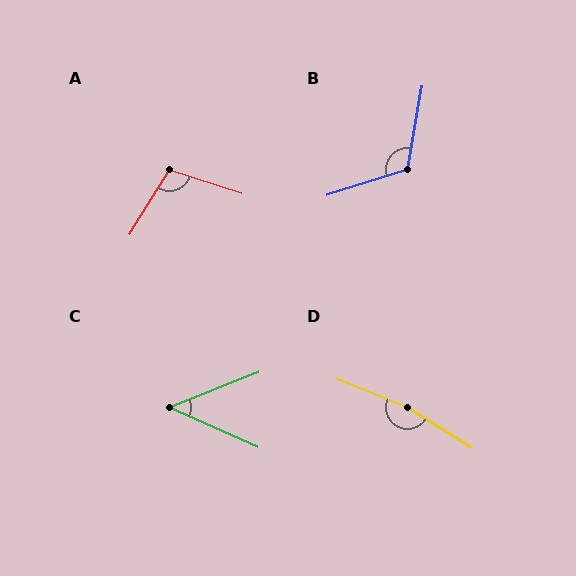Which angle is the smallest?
C, at approximately 46 degrees.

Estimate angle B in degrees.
Approximately 118 degrees.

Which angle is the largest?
D, at approximately 170 degrees.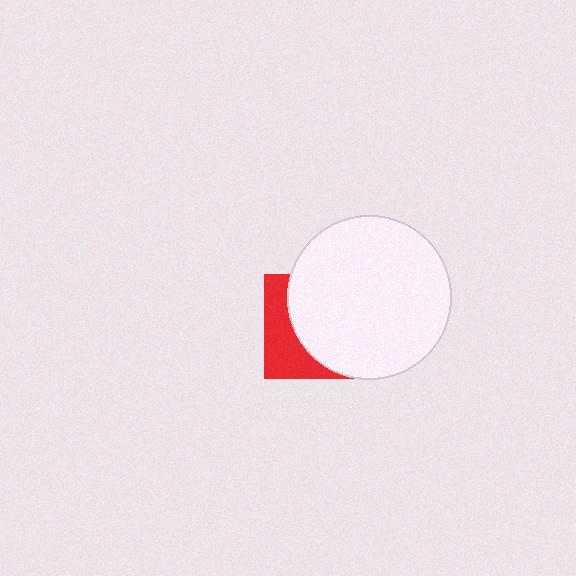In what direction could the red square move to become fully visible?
The red square could move left. That would shift it out from behind the white circle entirely.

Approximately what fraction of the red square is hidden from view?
Roughly 65% of the red square is hidden behind the white circle.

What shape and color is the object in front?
The object in front is a white circle.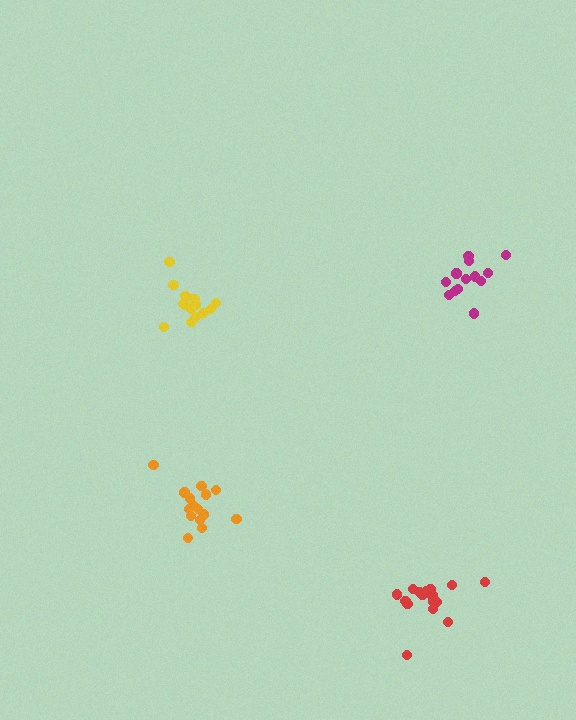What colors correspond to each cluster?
The clusters are colored: orange, yellow, magenta, red.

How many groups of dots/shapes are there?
There are 4 groups.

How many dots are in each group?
Group 1: 15 dots, Group 2: 15 dots, Group 3: 13 dots, Group 4: 16 dots (59 total).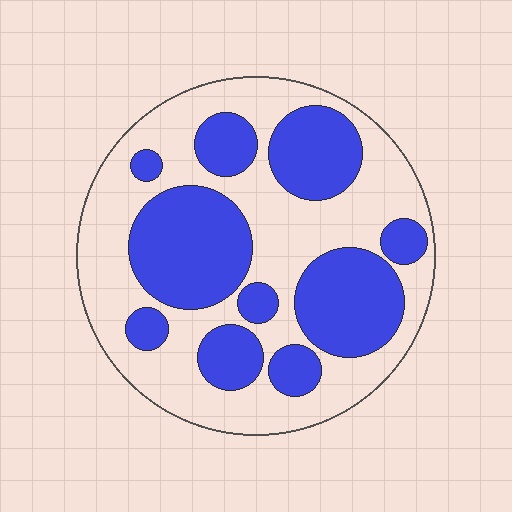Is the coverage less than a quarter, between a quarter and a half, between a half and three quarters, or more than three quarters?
Between a quarter and a half.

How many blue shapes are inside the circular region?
10.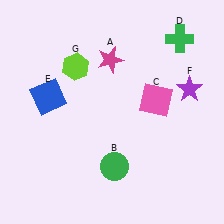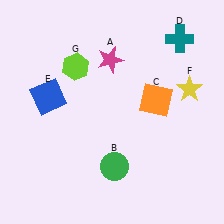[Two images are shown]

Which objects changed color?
C changed from pink to orange. D changed from green to teal. F changed from purple to yellow.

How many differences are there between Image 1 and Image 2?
There are 3 differences between the two images.